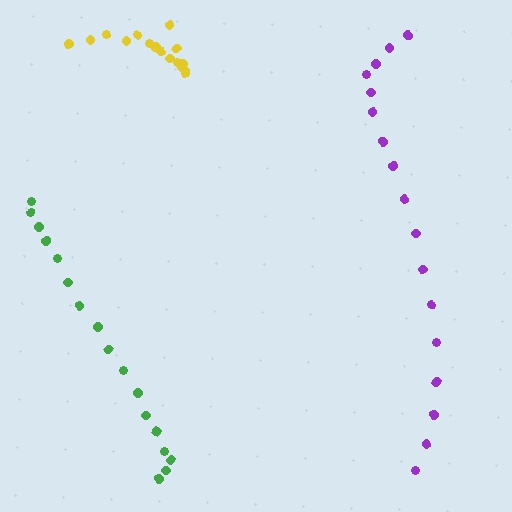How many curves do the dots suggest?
There are 3 distinct paths.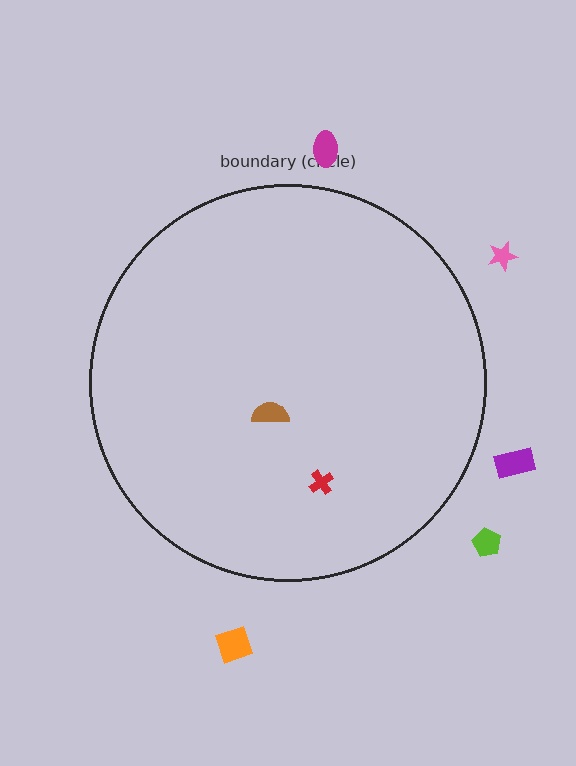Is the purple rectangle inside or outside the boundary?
Outside.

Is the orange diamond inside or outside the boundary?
Outside.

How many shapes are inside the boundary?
2 inside, 5 outside.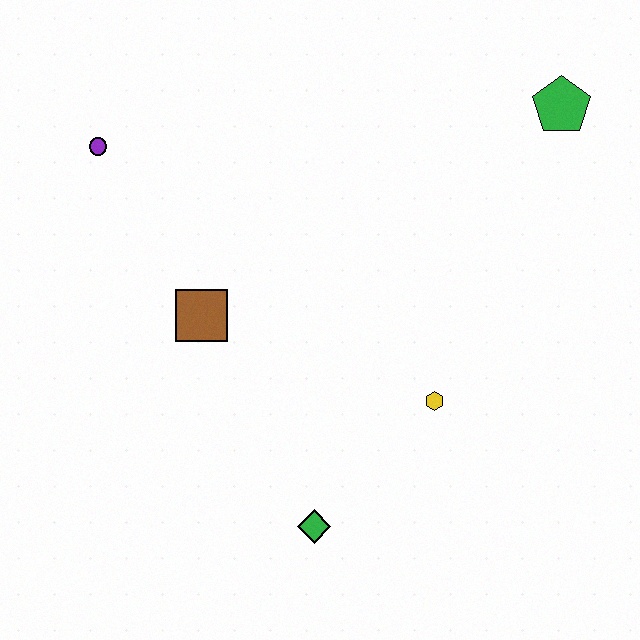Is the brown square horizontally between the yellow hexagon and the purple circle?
Yes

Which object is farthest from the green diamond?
The green pentagon is farthest from the green diamond.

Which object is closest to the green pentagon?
The yellow hexagon is closest to the green pentagon.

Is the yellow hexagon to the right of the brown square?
Yes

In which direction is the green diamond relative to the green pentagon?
The green diamond is below the green pentagon.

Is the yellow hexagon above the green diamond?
Yes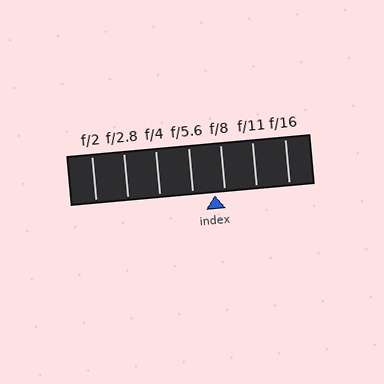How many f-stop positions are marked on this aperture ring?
There are 7 f-stop positions marked.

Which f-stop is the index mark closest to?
The index mark is closest to f/8.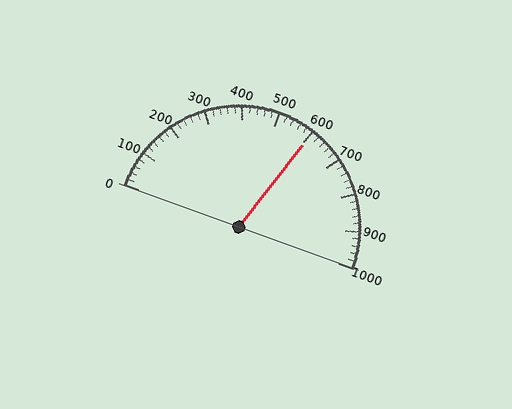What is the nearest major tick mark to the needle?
The nearest major tick mark is 600.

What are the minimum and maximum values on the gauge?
The gauge ranges from 0 to 1000.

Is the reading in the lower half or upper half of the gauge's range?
The reading is in the upper half of the range (0 to 1000).